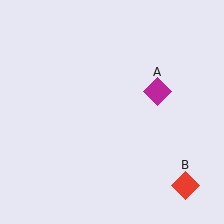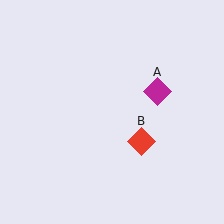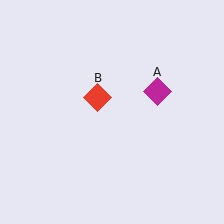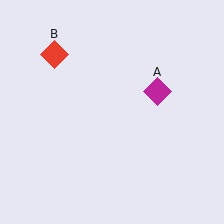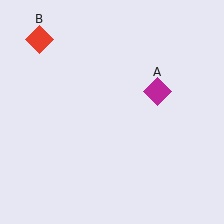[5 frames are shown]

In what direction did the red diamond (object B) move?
The red diamond (object B) moved up and to the left.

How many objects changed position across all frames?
1 object changed position: red diamond (object B).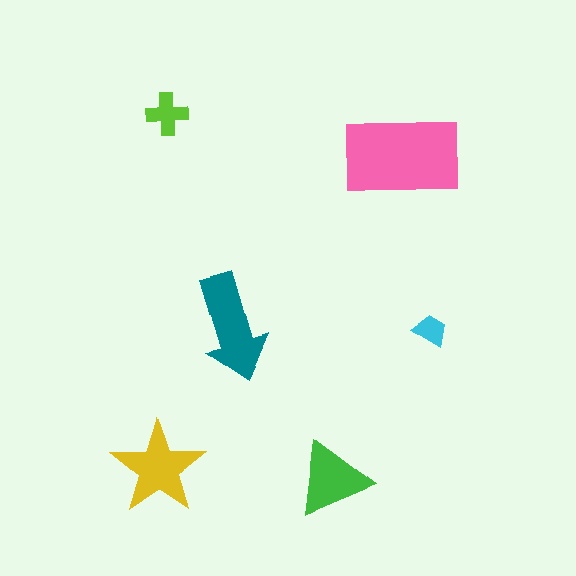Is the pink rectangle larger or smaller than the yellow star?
Larger.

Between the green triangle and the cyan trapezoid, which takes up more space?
The green triangle.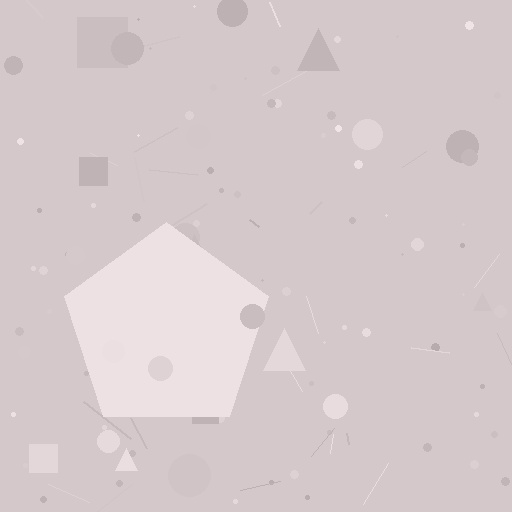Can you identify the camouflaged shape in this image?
The camouflaged shape is a pentagon.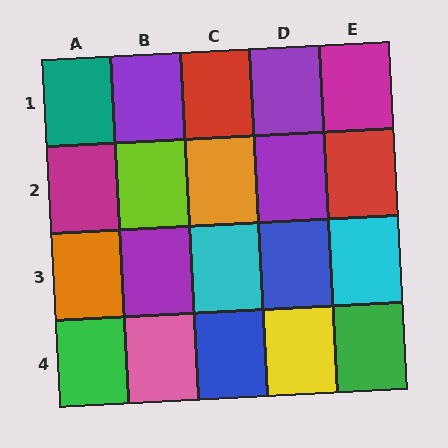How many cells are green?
2 cells are green.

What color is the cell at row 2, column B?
Lime.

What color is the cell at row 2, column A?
Magenta.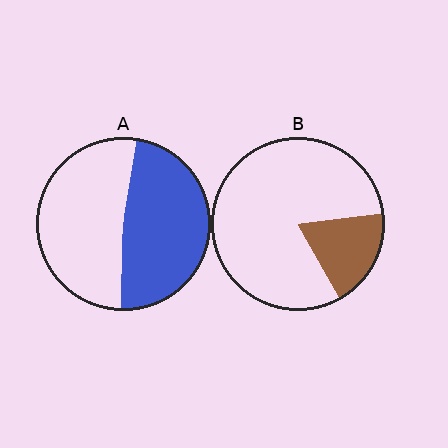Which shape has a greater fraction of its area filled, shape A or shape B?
Shape A.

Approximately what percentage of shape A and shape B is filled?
A is approximately 50% and B is approximately 20%.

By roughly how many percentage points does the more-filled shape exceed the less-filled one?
By roughly 30 percentage points (A over B).